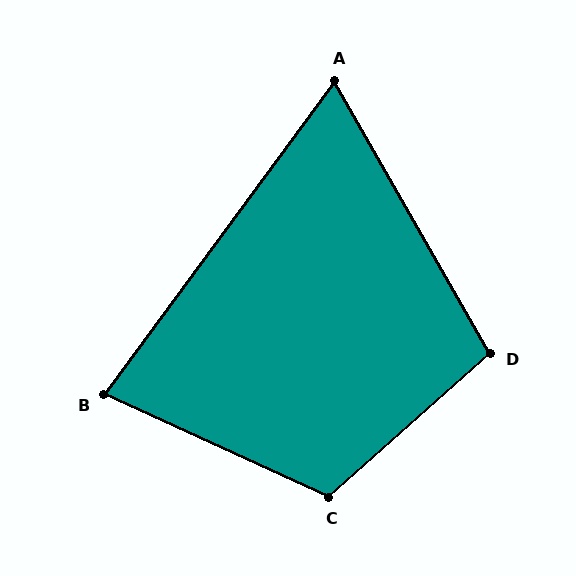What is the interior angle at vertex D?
Approximately 102 degrees (obtuse).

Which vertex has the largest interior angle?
C, at approximately 114 degrees.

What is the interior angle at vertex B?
Approximately 78 degrees (acute).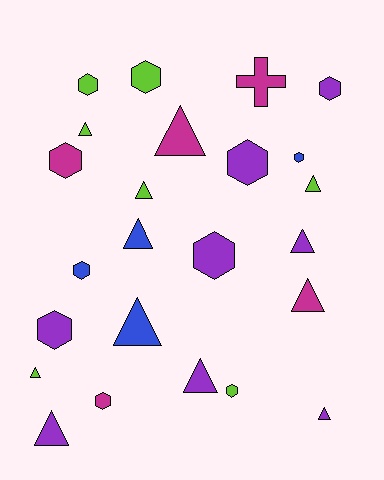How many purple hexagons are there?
There are 4 purple hexagons.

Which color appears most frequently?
Purple, with 8 objects.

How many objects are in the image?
There are 24 objects.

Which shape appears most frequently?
Triangle, with 12 objects.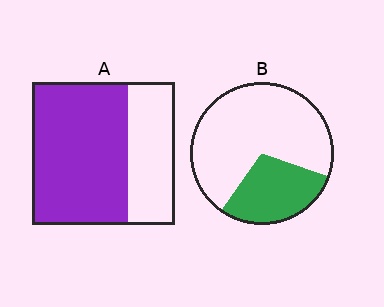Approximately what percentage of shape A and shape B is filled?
A is approximately 65% and B is approximately 30%.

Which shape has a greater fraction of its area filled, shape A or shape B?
Shape A.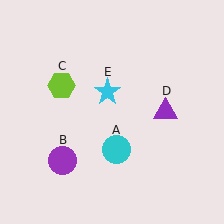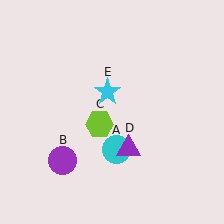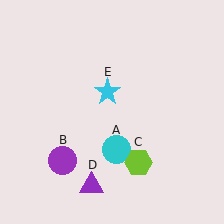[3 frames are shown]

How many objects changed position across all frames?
2 objects changed position: lime hexagon (object C), purple triangle (object D).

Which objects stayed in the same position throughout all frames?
Cyan circle (object A) and purple circle (object B) and cyan star (object E) remained stationary.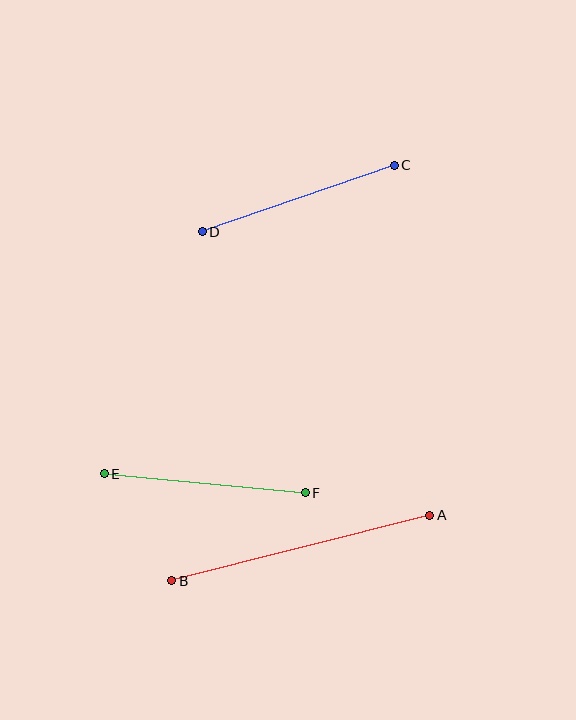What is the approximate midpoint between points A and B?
The midpoint is at approximately (301, 548) pixels.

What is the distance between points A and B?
The distance is approximately 266 pixels.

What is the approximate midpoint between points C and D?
The midpoint is at approximately (298, 199) pixels.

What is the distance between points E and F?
The distance is approximately 202 pixels.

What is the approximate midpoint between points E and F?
The midpoint is at approximately (205, 483) pixels.